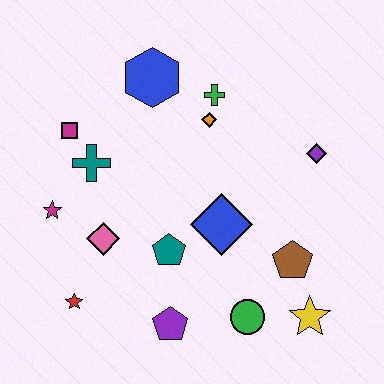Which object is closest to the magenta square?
The teal cross is closest to the magenta square.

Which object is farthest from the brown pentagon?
The magenta square is farthest from the brown pentagon.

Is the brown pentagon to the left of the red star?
No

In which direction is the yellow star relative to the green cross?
The yellow star is below the green cross.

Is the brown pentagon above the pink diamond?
No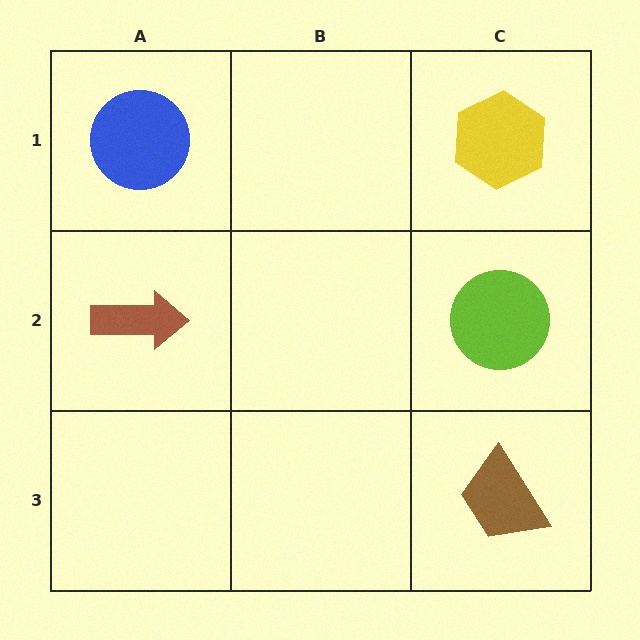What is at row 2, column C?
A lime circle.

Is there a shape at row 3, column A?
No, that cell is empty.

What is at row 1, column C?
A yellow hexagon.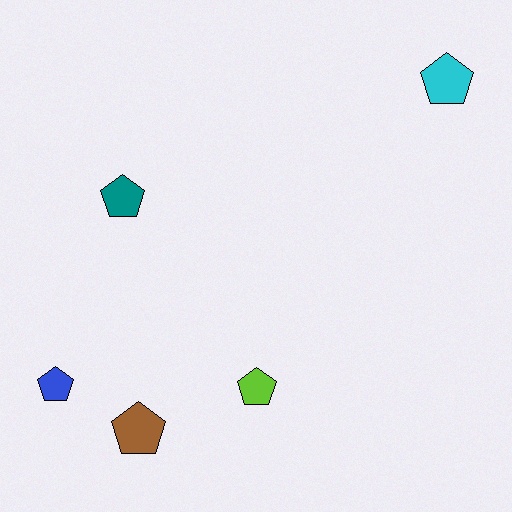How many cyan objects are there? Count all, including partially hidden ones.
There is 1 cyan object.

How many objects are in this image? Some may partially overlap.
There are 5 objects.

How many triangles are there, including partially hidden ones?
There are no triangles.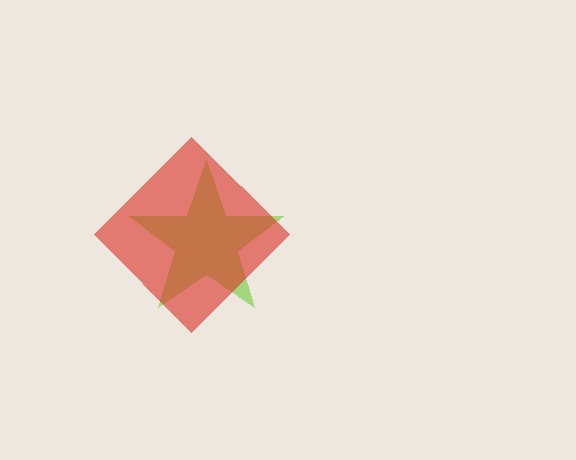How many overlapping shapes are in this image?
There are 2 overlapping shapes in the image.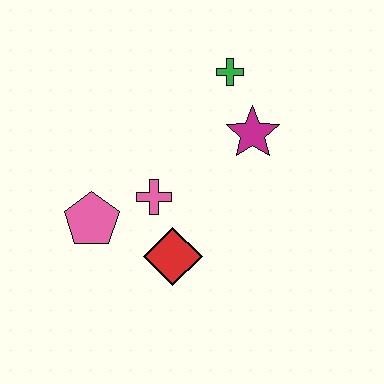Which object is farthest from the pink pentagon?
The green cross is farthest from the pink pentagon.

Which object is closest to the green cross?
The magenta star is closest to the green cross.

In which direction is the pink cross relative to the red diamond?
The pink cross is above the red diamond.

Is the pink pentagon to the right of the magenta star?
No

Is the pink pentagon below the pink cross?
Yes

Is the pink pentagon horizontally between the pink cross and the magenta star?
No